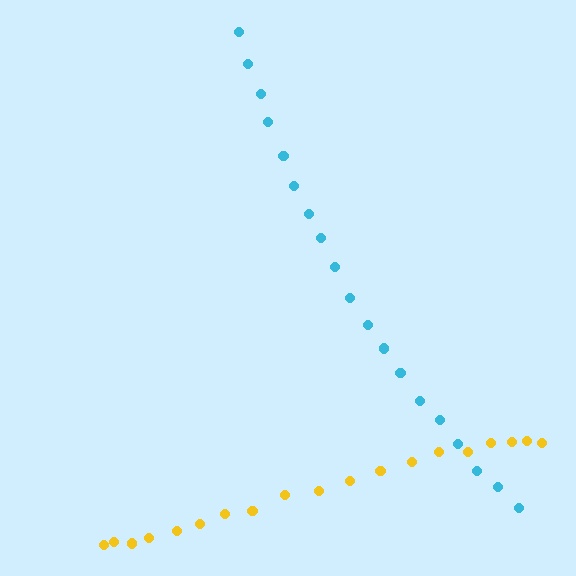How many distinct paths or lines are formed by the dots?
There are 2 distinct paths.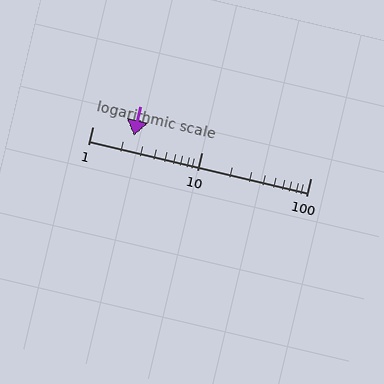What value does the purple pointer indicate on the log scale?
The pointer indicates approximately 2.4.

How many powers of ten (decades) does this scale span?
The scale spans 2 decades, from 1 to 100.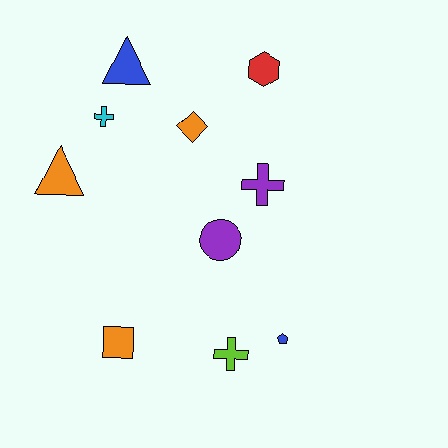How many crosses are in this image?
There are 3 crosses.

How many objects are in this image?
There are 10 objects.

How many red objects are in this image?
There is 1 red object.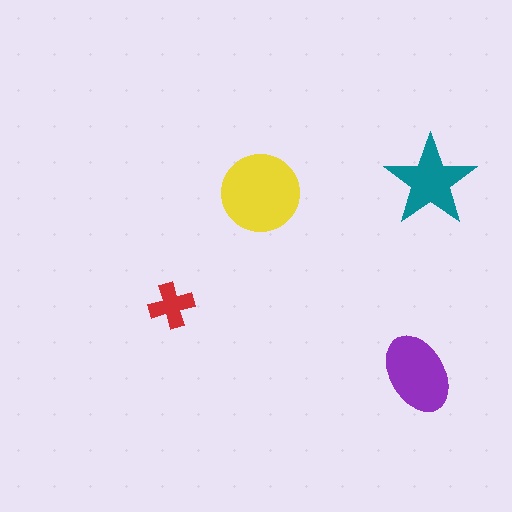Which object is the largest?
The yellow circle.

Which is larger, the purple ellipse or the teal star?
The purple ellipse.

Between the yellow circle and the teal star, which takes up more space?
The yellow circle.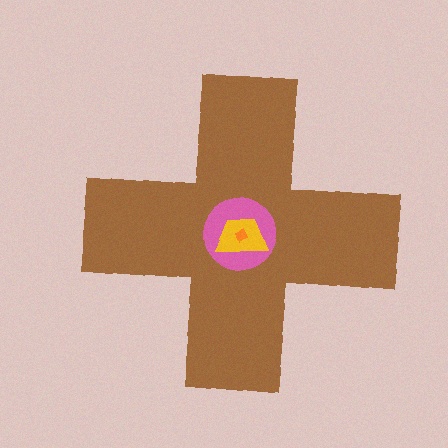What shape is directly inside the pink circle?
The yellow trapezoid.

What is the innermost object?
The orange diamond.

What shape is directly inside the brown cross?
The pink circle.